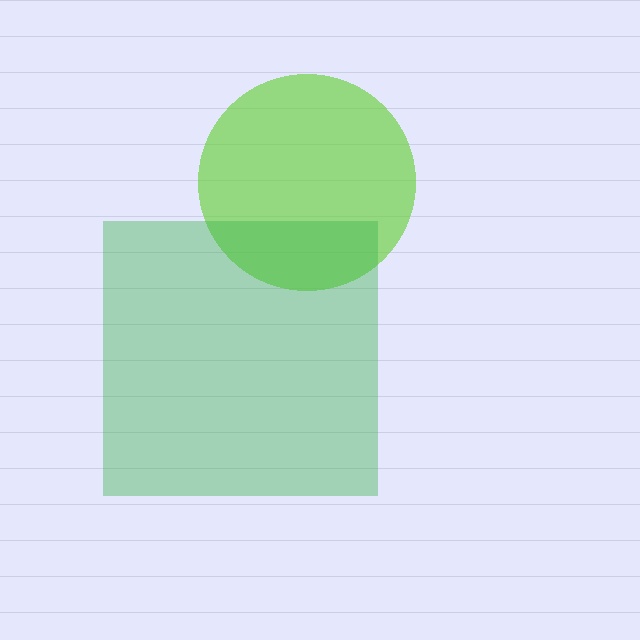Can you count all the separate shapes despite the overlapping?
Yes, there are 2 separate shapes.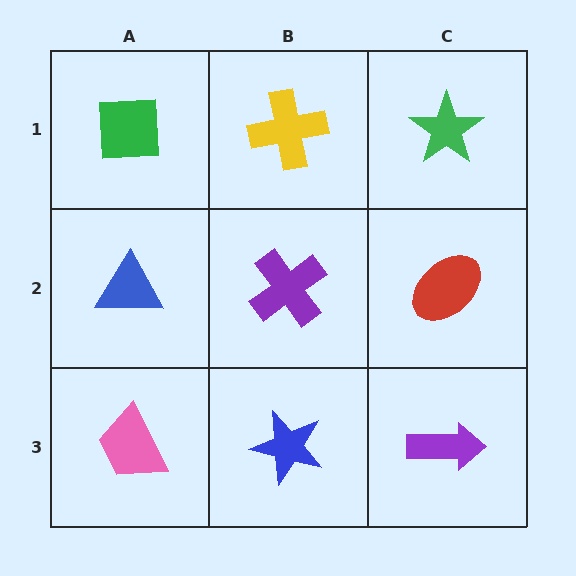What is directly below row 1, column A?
A blue triangle.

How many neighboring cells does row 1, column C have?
2.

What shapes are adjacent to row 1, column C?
A red ellipse (row 2, column C), a yellow cross (row 1, column B).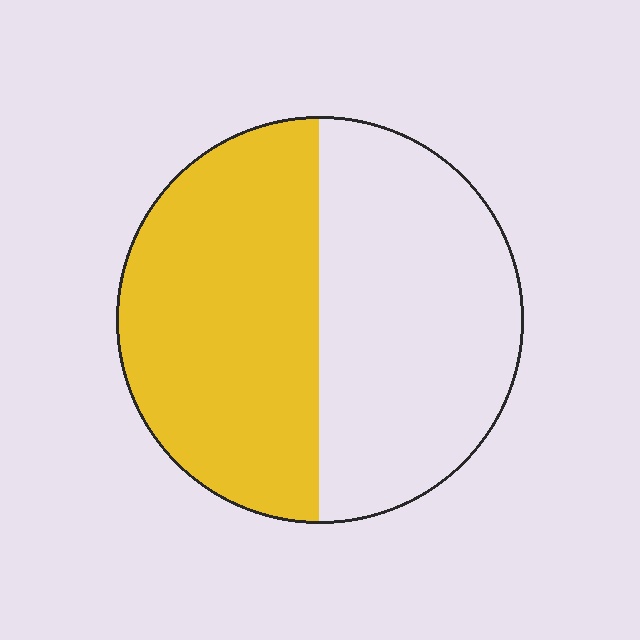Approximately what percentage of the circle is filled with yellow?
Approximately 50%.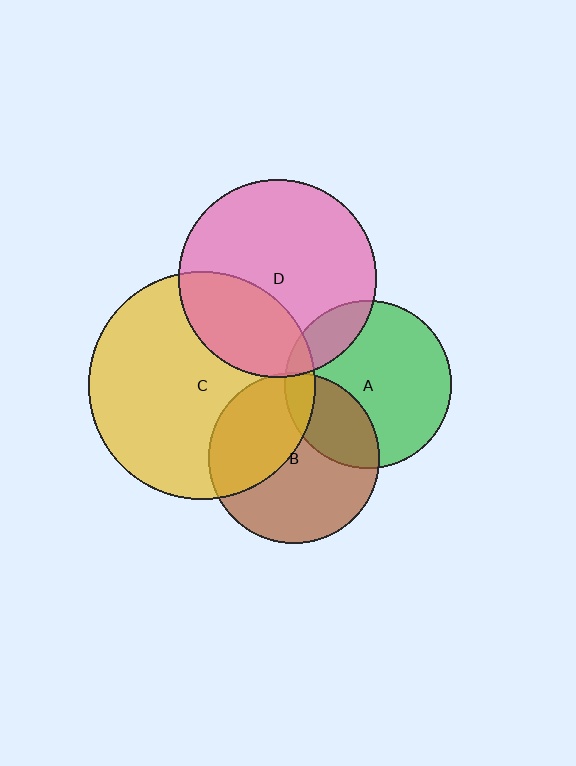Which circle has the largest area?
Circle C (yellow).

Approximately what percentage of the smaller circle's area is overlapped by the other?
Approximately 30%.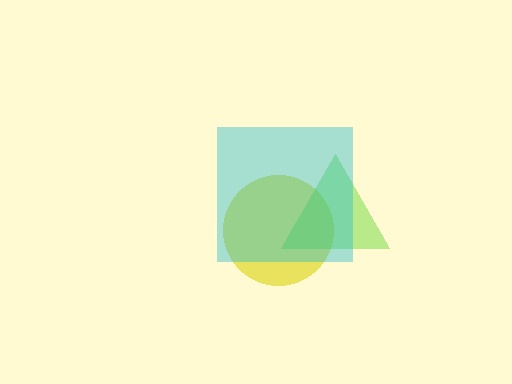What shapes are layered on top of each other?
The layered shapes are: a yellow circle, a lime triangle, a cyan square.